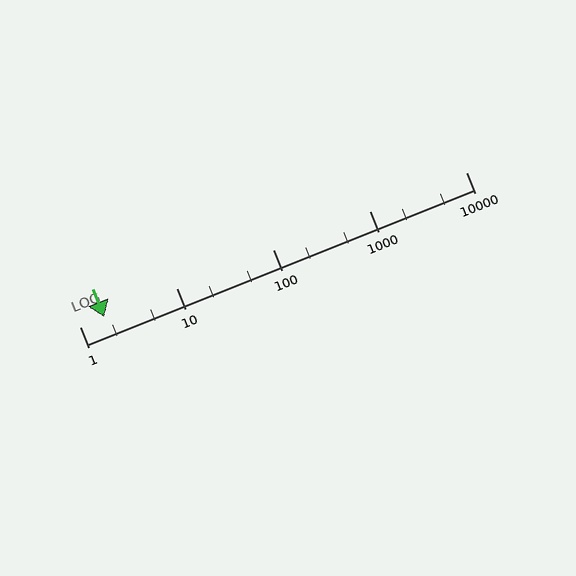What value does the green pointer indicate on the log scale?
The pointer indicates approximately 1.8.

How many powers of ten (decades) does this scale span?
The scale spans 4 decades, from 1 to 10000.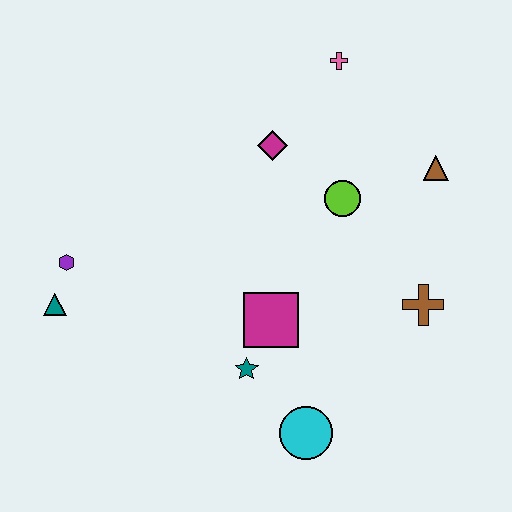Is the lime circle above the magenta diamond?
No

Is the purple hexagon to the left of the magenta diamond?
Yes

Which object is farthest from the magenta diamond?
The cyan circle is farthest from the magenta diamond.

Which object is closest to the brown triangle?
The lime circle is closest to the brown triangle.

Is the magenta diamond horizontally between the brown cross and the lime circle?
No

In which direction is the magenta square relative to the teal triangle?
The magenta square is to the right of the teal triangle.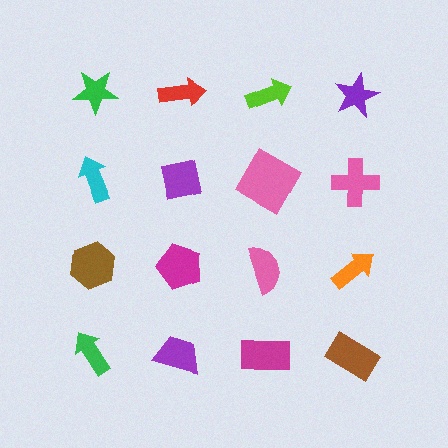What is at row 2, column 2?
A purple square.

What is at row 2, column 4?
A pink cross.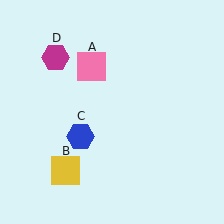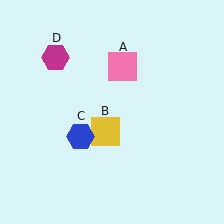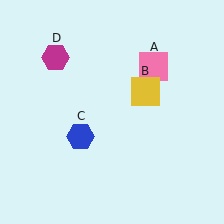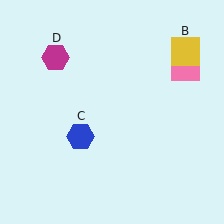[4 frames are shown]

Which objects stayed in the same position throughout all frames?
Blue hexagon (object C) and magenta hexagon (object D) remained stationary.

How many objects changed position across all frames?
2 objects changed position: pink square (object A), yellow square (object B).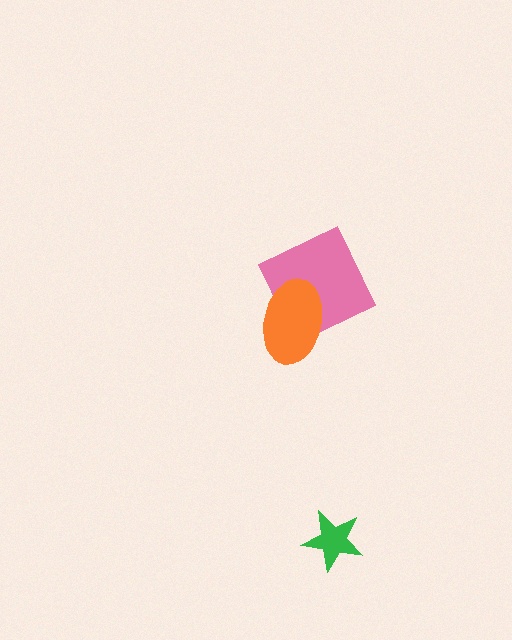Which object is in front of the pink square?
The orange ellipse is in front of the pink square.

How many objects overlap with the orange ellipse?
1 object overlaps with the orange ellipse.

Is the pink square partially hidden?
Yes, it is partially covered by another shape.